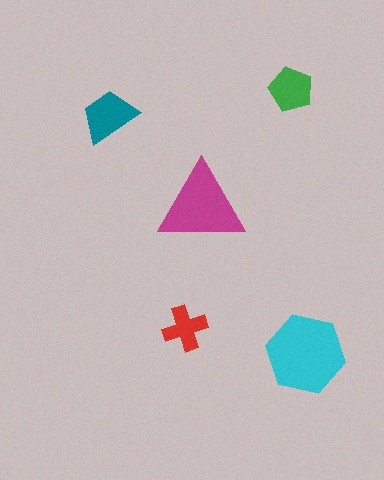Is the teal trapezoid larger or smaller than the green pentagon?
Larger.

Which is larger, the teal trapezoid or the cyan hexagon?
The cyan hexagon.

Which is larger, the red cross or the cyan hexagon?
The cyan hexagon.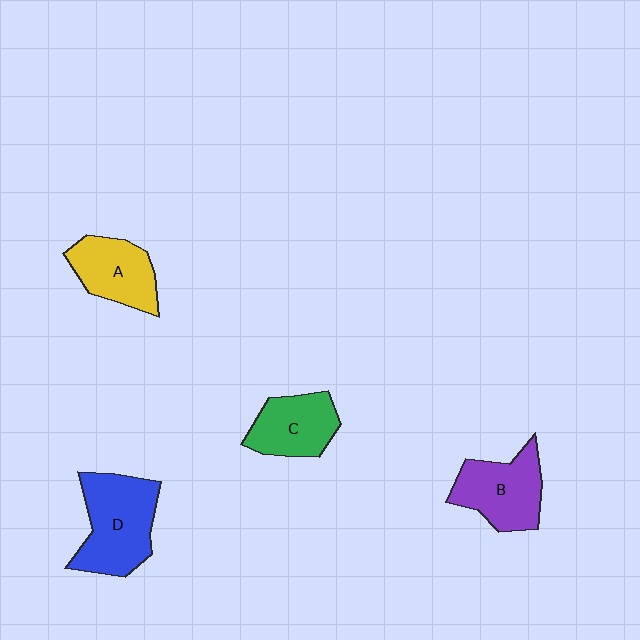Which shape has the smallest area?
Shape C (green).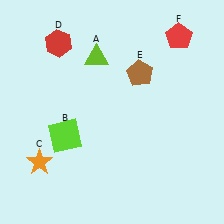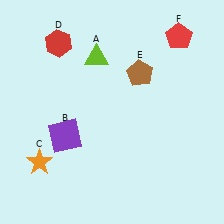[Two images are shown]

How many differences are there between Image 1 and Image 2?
There is 1 difference between the two images.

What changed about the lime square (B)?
In Image 1, B is lime. In Image 2, it changed to purple.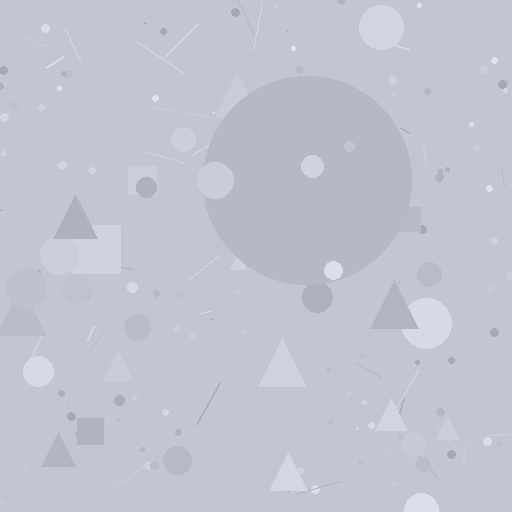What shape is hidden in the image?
A circle is hidden in the image.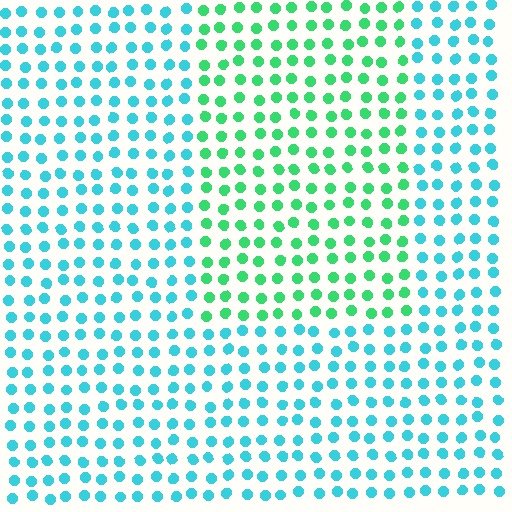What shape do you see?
I see a rectangle.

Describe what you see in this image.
The image is filled with small cyan elements in a uniform arrangement. A rectangle-shaped region is visible where the elements are tinted to a slightly different hue, forming a subtle color boundary.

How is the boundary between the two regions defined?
The boundary is defined purely by a slight shift in hue (about 44 degrees). Spacing, size, and orientation are identical on both sides.